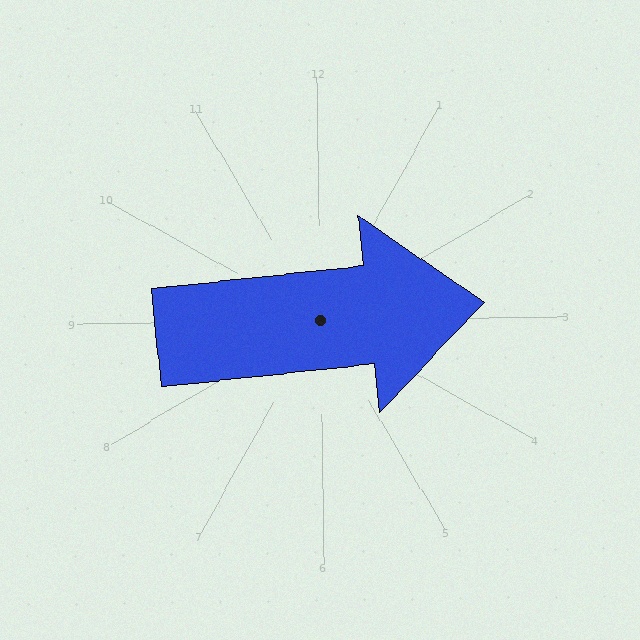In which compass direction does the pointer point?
East.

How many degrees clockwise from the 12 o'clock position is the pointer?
Approximately 85 degrees.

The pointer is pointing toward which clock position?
Roughly 3 o'clock.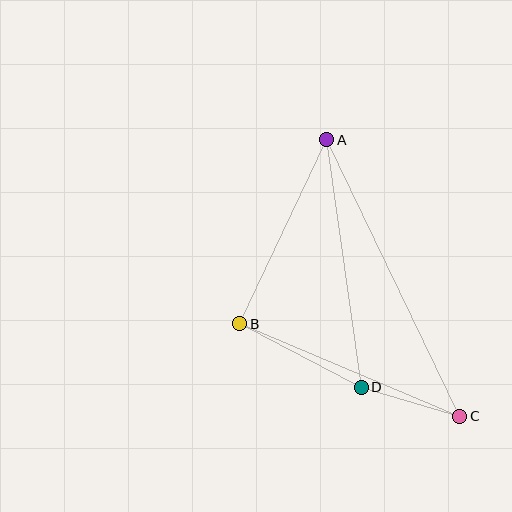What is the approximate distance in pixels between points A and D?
The distance between A and D is approximately 250 pixels.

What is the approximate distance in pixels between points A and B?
The distance between A and B is approximately 204 pixels.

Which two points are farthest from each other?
Points A and C are farthest from each other.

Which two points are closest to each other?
Points C and D are closest to each other.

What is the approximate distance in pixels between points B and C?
The distance between B and C is approximately 239 pixels.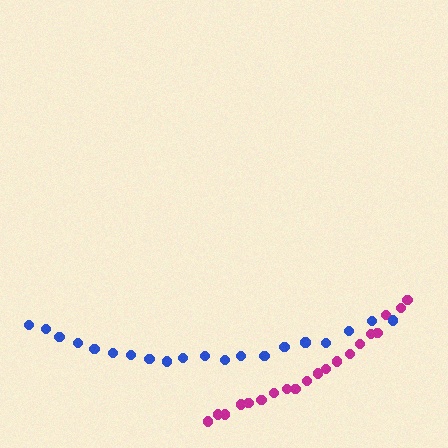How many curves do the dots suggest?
There are 2 distinct paths.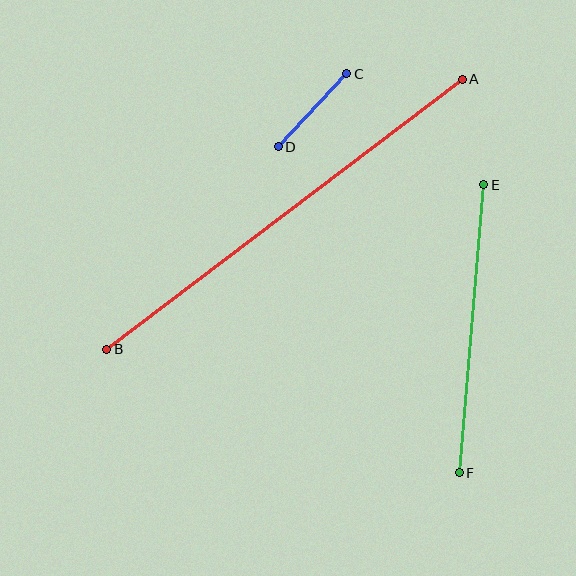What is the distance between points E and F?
The distance is approximately 289 pixels.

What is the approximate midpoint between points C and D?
The midpoint is at approximately (313, 110) pixels.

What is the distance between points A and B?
The distance is approximately 447 pixels.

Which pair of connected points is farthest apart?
Points A and B are farthest apart.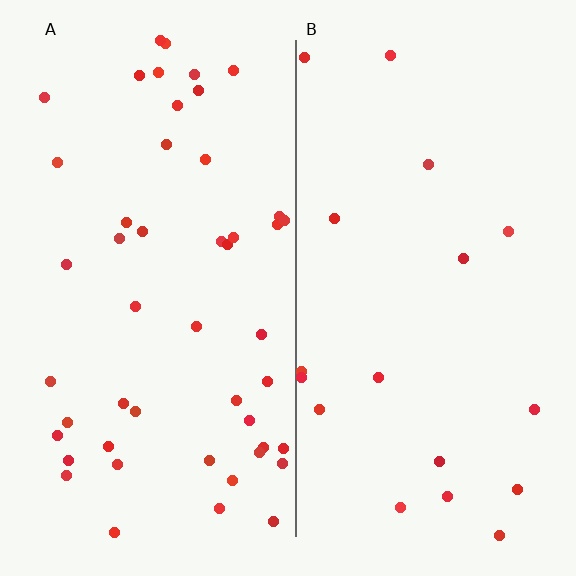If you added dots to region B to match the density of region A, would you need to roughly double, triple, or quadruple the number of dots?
Approximately triple.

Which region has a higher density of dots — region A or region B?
A (the left).